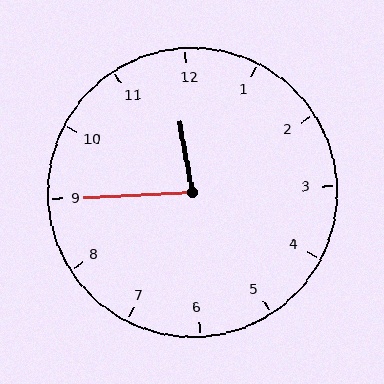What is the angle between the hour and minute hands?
Approximately 82 degrees.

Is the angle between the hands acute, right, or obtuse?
It is acute.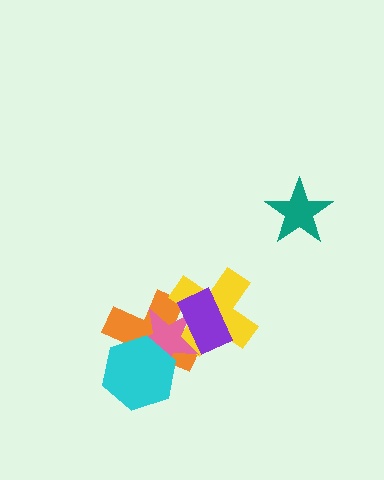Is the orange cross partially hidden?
Yes, it is partially covered by another shape.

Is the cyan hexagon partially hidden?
No, no other shape covers it.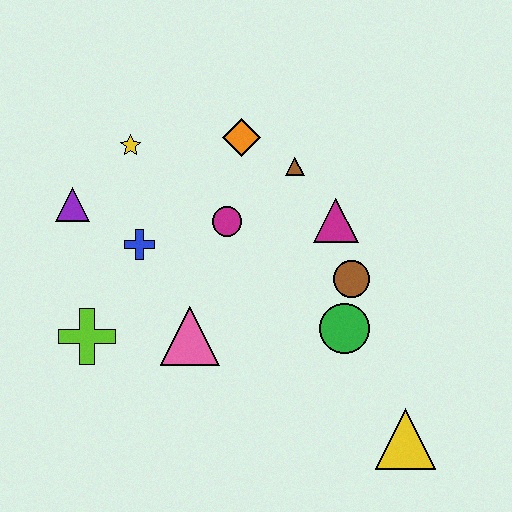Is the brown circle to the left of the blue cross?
No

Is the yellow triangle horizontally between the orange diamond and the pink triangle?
No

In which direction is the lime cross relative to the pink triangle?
The lime cross is to the left of the pink triangle.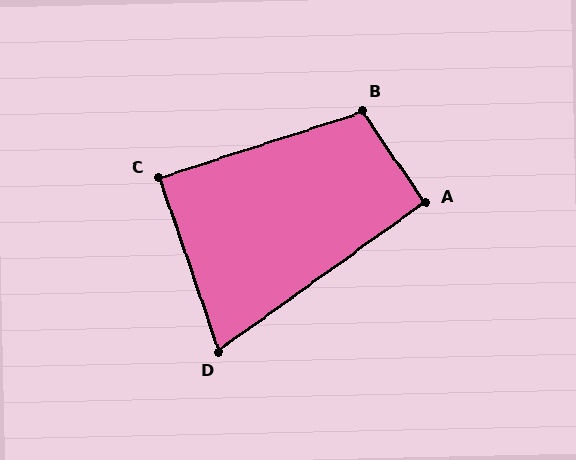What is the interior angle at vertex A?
Approximately 91 degrees (approximately right).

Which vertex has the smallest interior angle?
D, at approximately 73 degrees.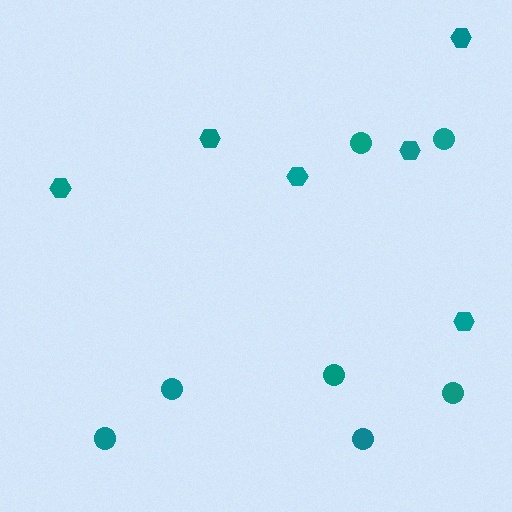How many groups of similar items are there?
There are 2 groups: one group of hexagons (6) and one group of circles (7).